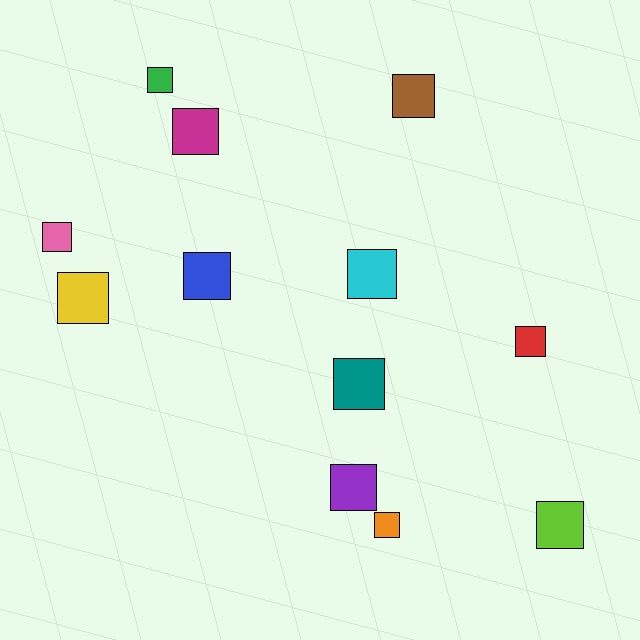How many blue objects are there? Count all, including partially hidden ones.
There is 1 blue object.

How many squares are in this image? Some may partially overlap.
There are 12 squares.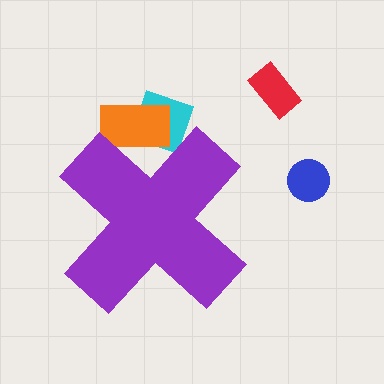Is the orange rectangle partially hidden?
Yes, the orange rectangle is partially hidden behind the purple cross.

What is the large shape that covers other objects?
A purple cross.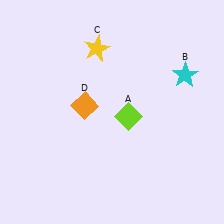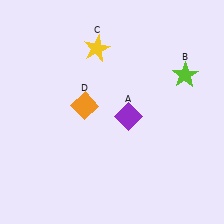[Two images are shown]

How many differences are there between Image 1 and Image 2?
There are 2 differences between the two images.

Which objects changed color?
A changed from lime to purple. B changed from cyan to lime.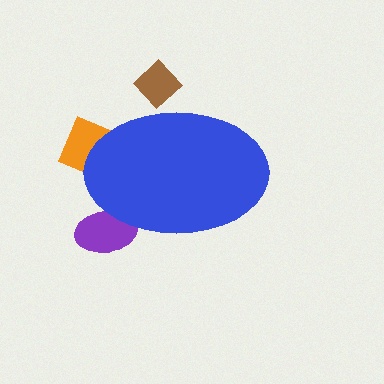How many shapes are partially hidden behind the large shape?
3 shapes are partially hidden.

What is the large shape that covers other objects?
A blue ellipse.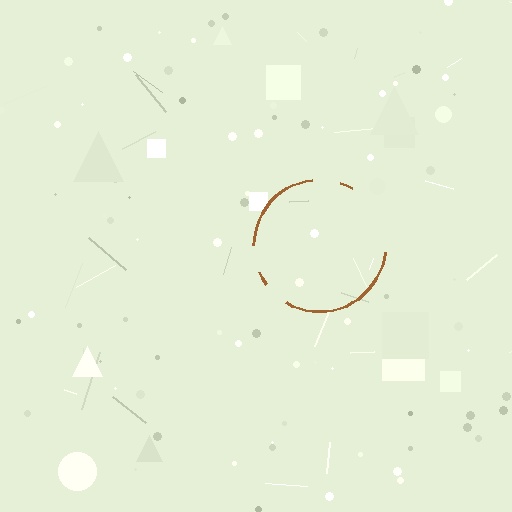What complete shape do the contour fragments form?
The contour fragments form a circle.